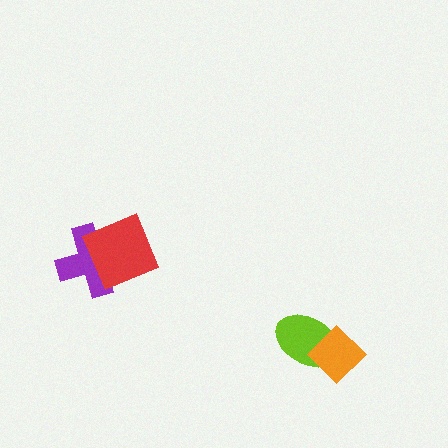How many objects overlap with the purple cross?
1 object overlaps with the purple cross.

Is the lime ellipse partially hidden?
Yes, it is partially covered by another shape.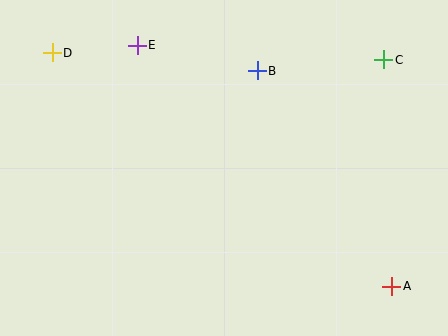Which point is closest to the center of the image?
Point B at (257, 71) is closest to the center.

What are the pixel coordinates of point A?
Point A is at (392, 286).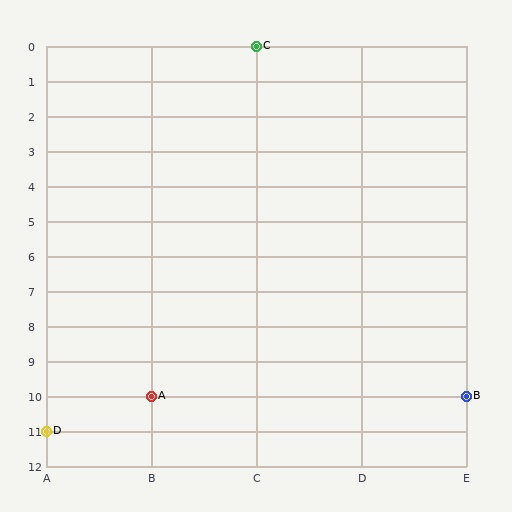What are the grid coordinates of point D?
Point D is at grid coordinates (A, 11).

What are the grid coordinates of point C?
Point C is at grid coordinates (C, 0).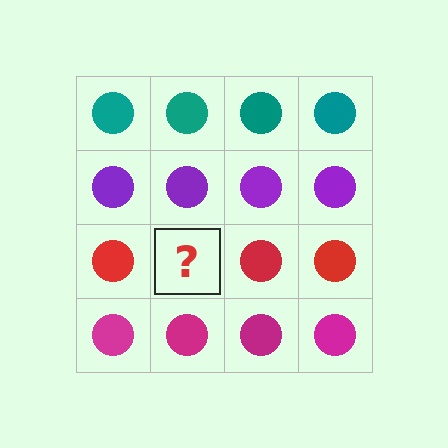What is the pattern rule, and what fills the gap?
The rule is that each row has a consistent color. The gap should be filled with a red circle.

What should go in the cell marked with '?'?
The missing cell should contain a red circle.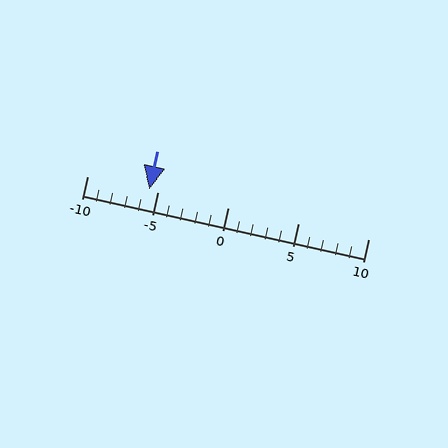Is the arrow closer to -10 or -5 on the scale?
The arrow is closer to -5.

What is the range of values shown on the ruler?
The ruler shows values from -10 to 10.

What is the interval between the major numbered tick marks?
The major tick marks are spaced 5 units apart.